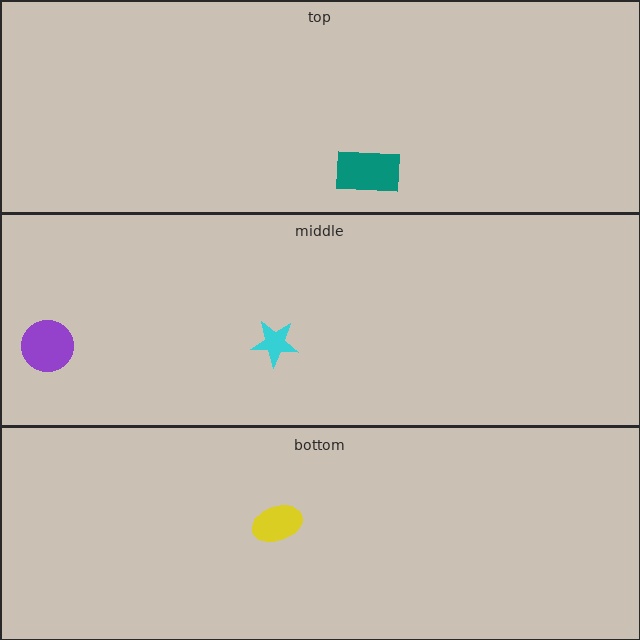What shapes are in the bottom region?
The yellow ellipse.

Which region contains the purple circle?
The middle region.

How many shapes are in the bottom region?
1.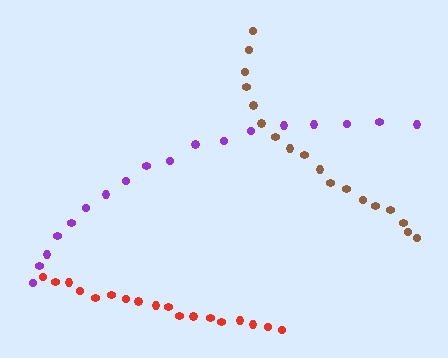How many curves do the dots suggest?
There are 3 distinct paths.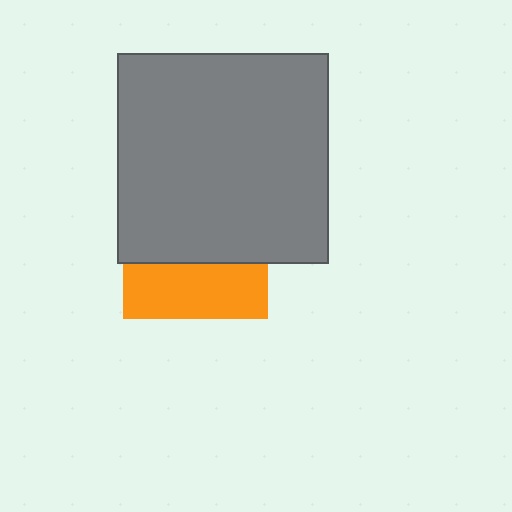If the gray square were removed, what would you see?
You would see the complete orange square.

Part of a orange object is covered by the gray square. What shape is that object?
It is a square.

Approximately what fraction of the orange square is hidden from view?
Roughly 62% of the orange square is hidden behind the gray square.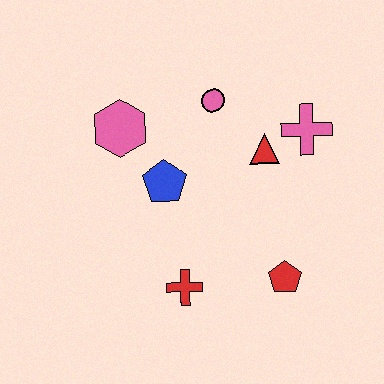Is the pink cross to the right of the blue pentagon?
Yes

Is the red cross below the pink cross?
Yes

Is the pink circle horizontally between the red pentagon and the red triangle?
No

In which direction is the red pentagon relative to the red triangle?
The red pentagon is below the red triangle.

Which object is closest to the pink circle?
The red triangle is closest to the pink circle.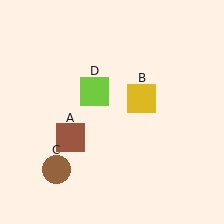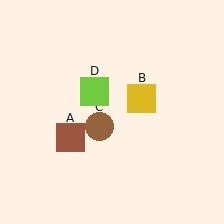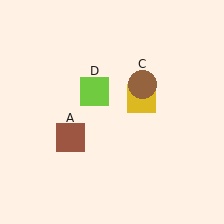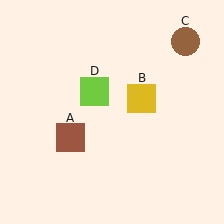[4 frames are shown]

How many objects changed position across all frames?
1 object changed position: brown circle (object C).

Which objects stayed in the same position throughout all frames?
Brown square (object A) and yellow square (object B) and lime square (object D) remained stationary.